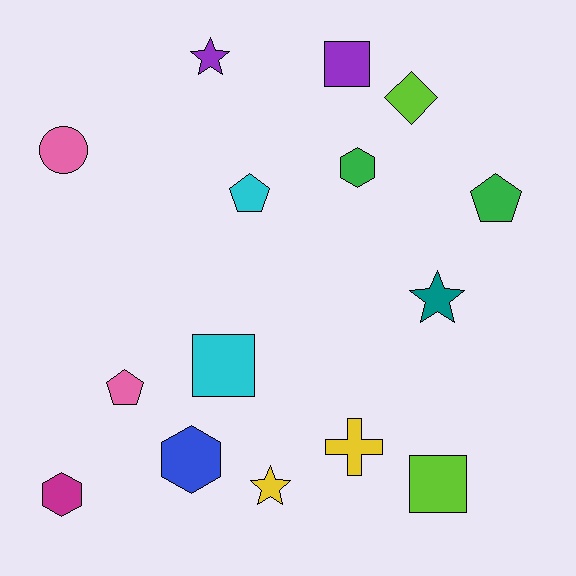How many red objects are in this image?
There are no red objects.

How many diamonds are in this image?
There is 1 diamond.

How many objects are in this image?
There are 15 objects.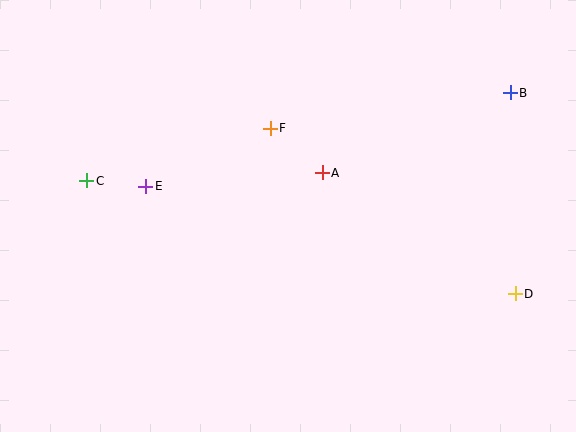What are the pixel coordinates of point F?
Point F is at (270, 128).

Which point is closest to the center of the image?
Point A at (322, 173) is closest to the center.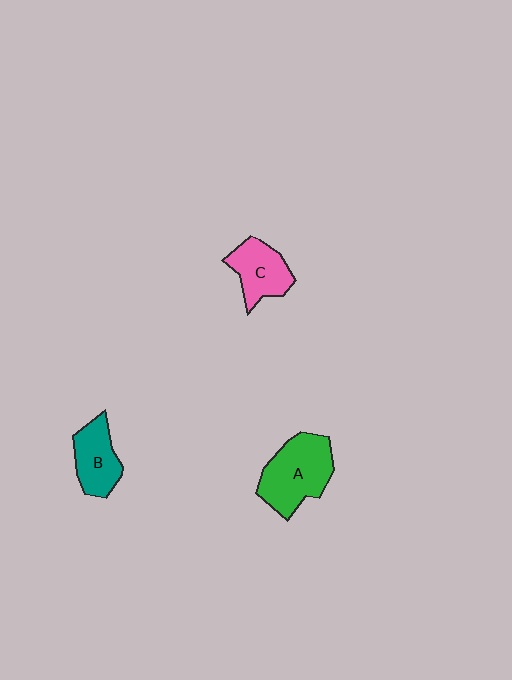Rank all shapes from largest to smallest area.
From largest to smallest: A (green), C (pink), B (teal).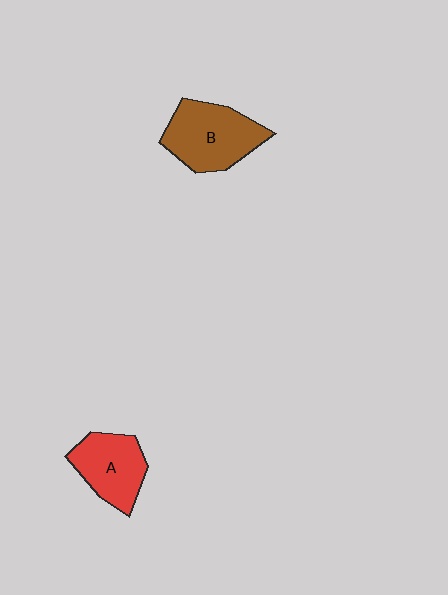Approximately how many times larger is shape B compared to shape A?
Approximately 1.2 times.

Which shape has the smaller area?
Shape A (red).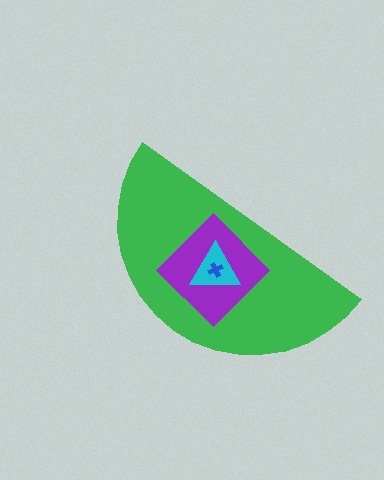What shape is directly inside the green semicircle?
The purple diamond.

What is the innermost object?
The blue cross.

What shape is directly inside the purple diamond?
The cyan triangle.